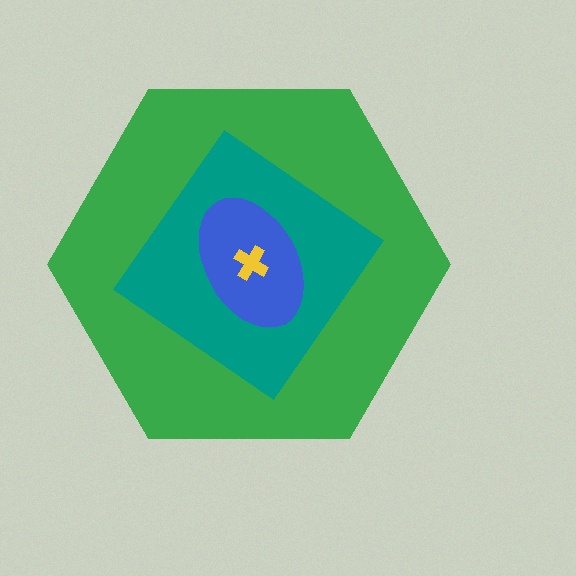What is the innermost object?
The yellow cross.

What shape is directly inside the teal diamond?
The blue ellipse.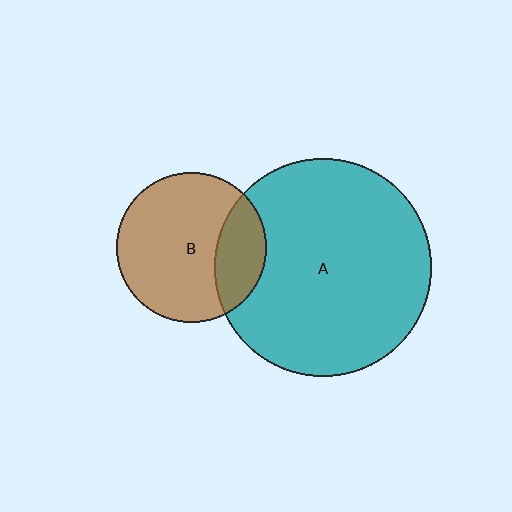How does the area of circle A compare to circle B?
Approximately 2.1 times.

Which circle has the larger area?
Circle A (teal).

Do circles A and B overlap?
Yes.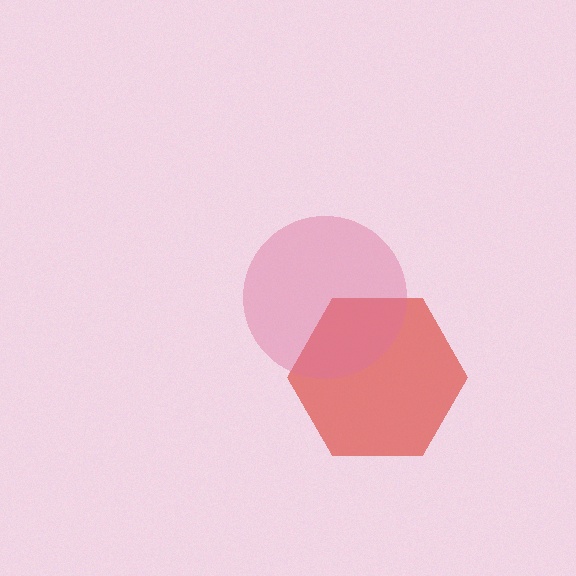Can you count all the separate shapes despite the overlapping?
Yes, there are 2 separate shapes.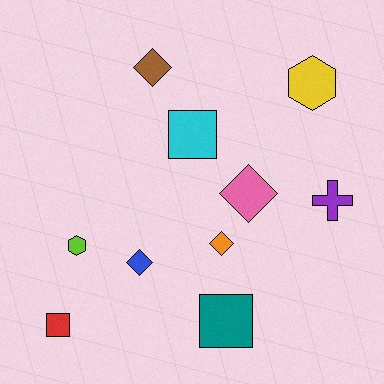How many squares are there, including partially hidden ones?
There are 3 squares.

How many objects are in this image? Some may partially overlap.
There are 10 objects.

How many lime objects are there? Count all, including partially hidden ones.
There is 1 lime object.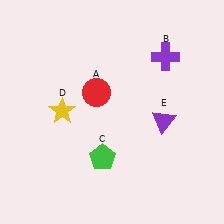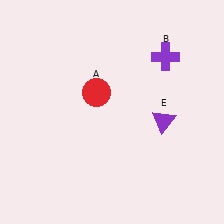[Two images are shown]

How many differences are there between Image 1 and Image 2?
There are 2 differences between the two images.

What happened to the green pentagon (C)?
The green pentagon (C) was removed in Image 2. It was in the bottom-left area of Image 1.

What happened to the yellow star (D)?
The yellow star (D) was removed in Image 2. It was in the top-left area of Image 1.